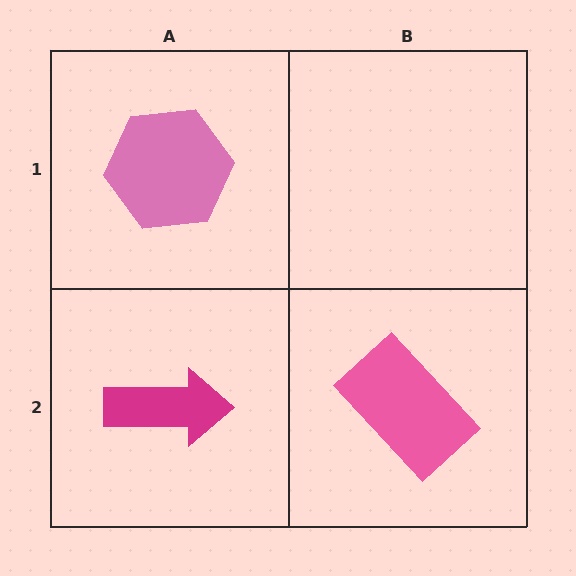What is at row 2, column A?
A magenta arrow.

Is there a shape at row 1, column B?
No, that cell is empty.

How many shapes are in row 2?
2 shapes.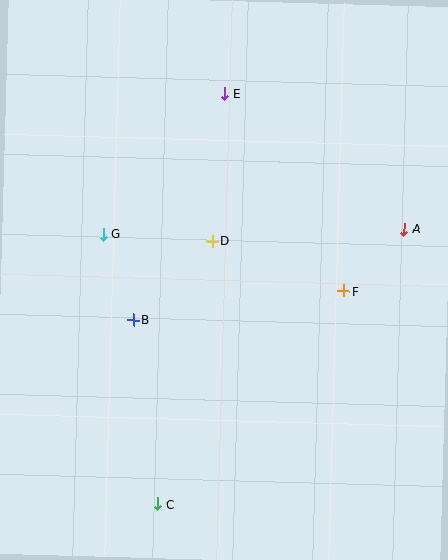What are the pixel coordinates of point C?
Point C is at (158, 504).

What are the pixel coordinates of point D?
Point D is at (212, 241).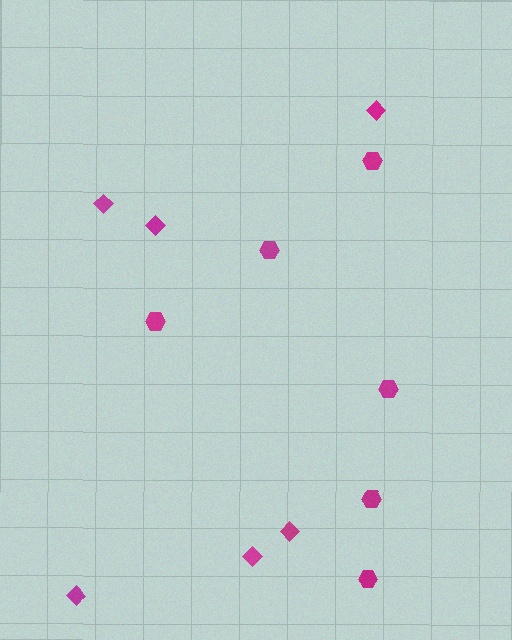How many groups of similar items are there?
There are 2 groups: one group of hexagons (6) and one group of diamonds (6).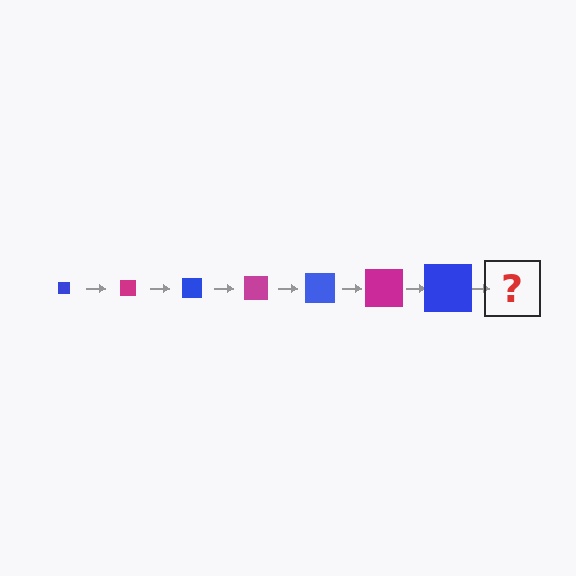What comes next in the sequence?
The next element should be a magenta square, larger than the previous one.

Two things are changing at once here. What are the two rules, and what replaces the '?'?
The two rules are that the square grows larger each step and the color cycles through blue and magenta. The '?' should be a magenta square, larger than the previous one.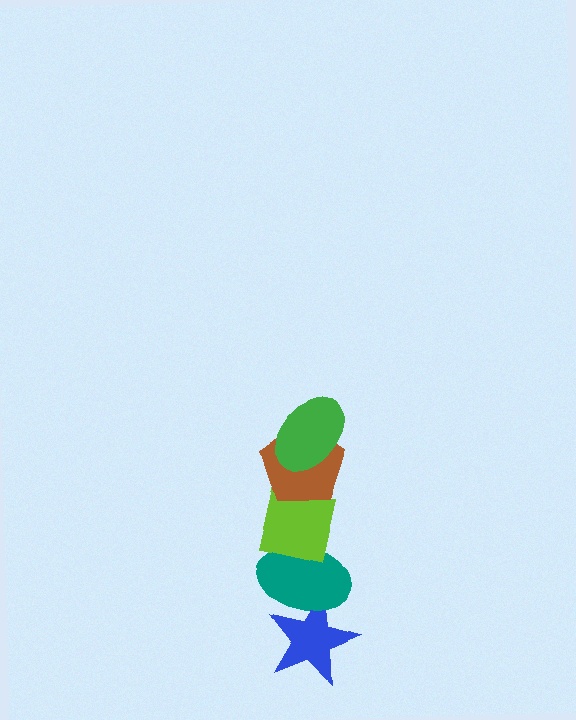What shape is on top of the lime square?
The brown pentagon is on top of the lime square.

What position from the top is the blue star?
The blue star is 5th from the top.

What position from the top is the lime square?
The lime square is 3rd from the top.